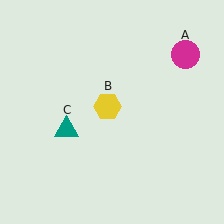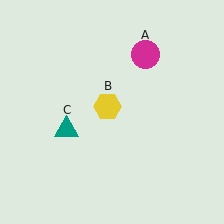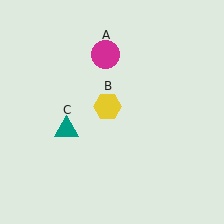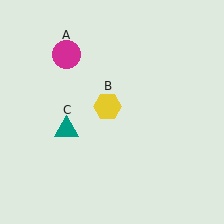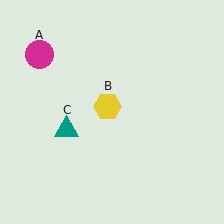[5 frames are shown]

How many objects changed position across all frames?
1 object changed position: magenta circle (object A).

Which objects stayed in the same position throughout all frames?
Yellow hexagon (object B) and teal triangle (object C) remained stationary.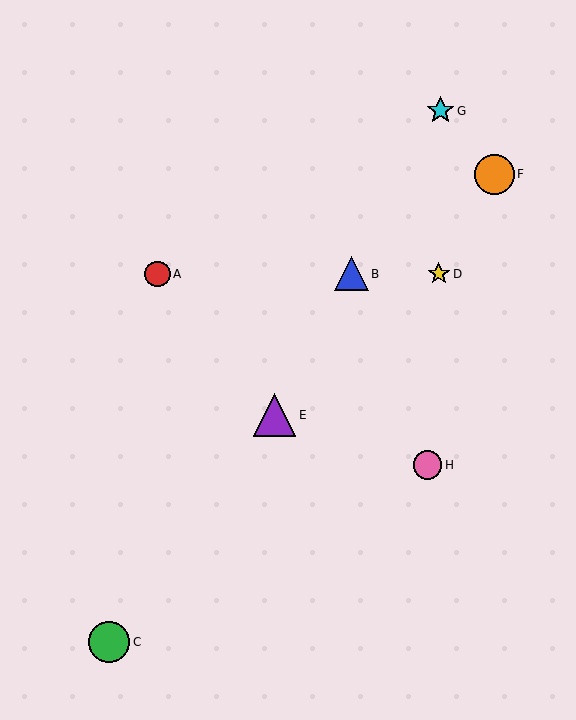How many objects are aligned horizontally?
3 objects (A, B, D) are aligned horizontally.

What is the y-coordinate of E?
Object E is at y≈415.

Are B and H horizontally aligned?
No, B is at y≈274 and H is at y≈465.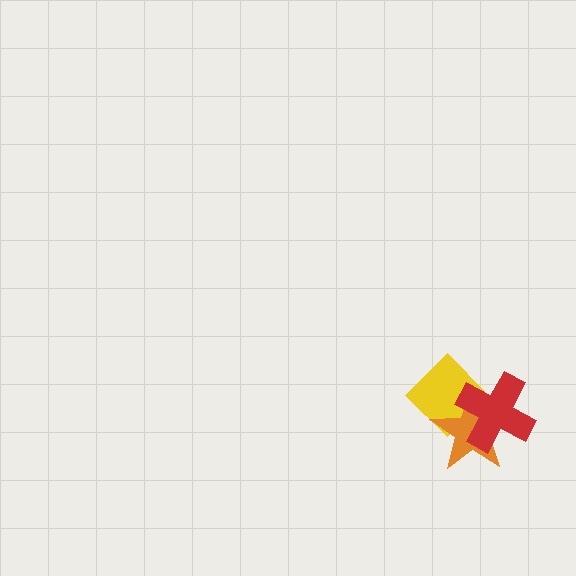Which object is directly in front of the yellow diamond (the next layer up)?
The orange star is directly in front of the yellow diamond.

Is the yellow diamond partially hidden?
Yes, it is partially covered by another shape.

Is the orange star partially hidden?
Yes, it is partially covered by another shape.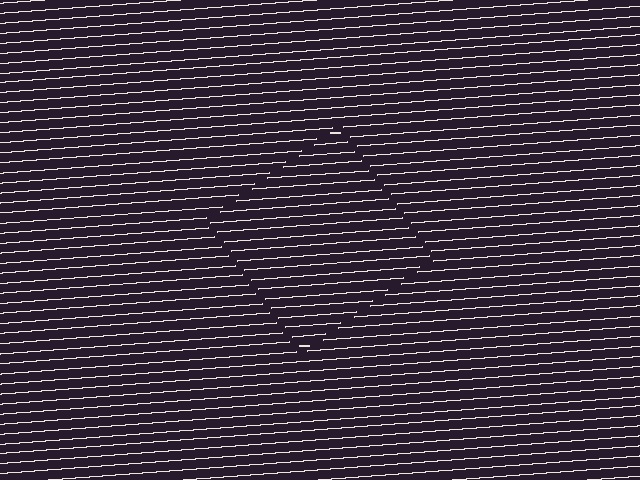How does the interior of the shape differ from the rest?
The interior of the shape contains the same grating, shifted by half a period — the contour is defined by the phase discontinuity where line-ends from the inner and outer gratings abut.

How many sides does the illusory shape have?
4 sides — the line-ends trace a square.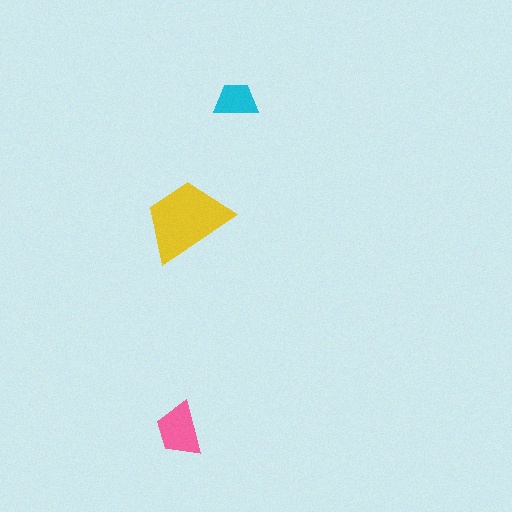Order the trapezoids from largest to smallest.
the yellow one, the pink one, the cyan one.